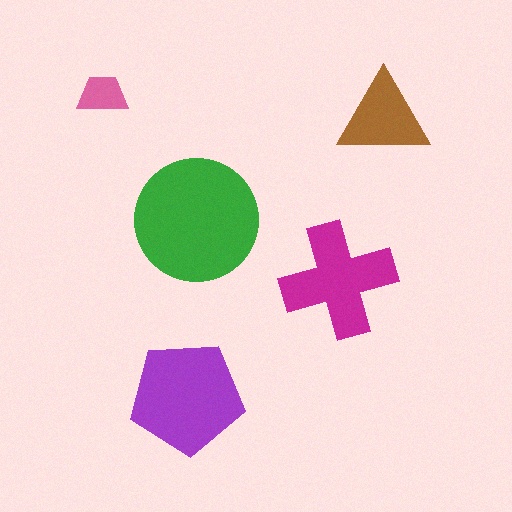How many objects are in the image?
There are 5 objects in the image.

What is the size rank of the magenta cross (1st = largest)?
3rd.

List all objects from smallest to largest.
The pink trapezoid, the brown triangle, the magenta cross, the purple pentagon, the green circle.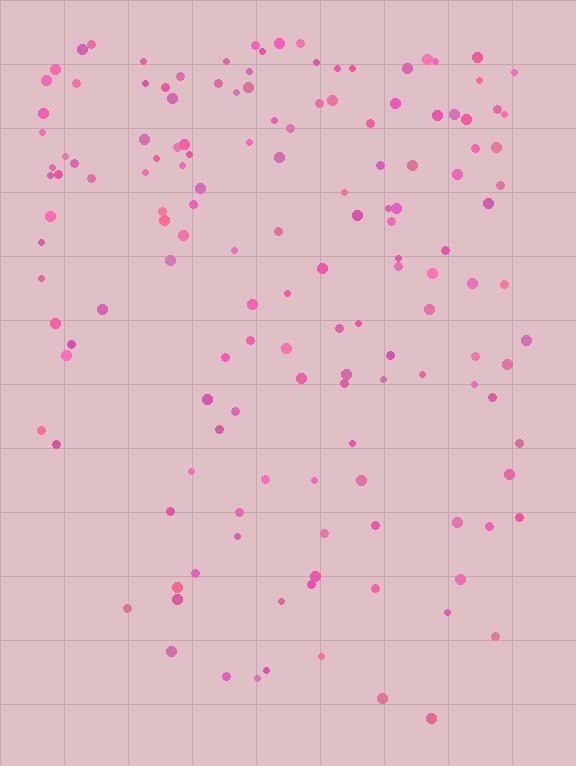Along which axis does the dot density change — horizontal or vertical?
Vertical.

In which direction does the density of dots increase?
From bottom to top, with the top side densest.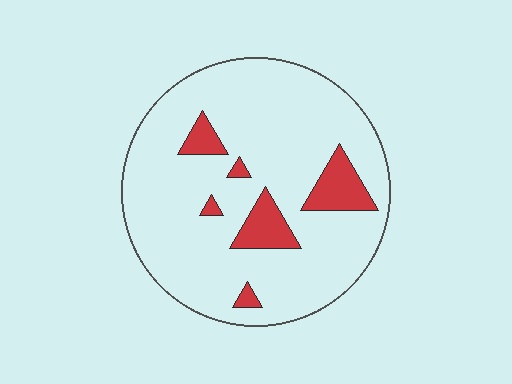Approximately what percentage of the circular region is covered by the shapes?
Approximately 15%.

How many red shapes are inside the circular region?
6.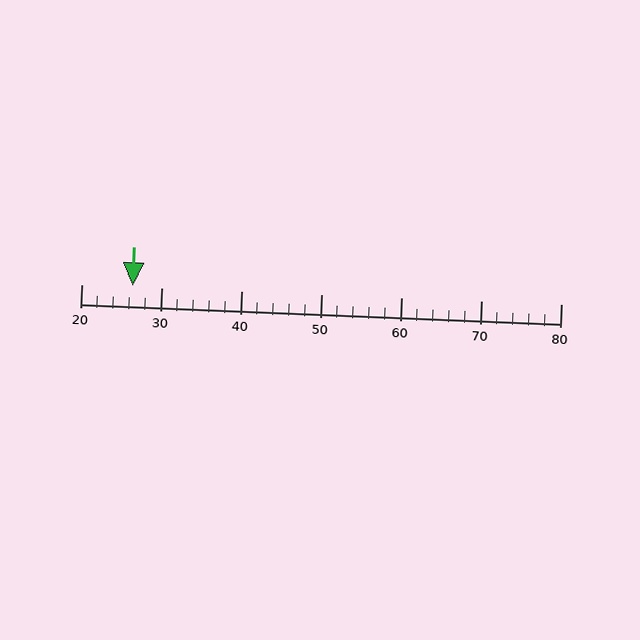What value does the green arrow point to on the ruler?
The green arrow points to approximately 26.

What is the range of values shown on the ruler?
The ruler shows values from 20 to 80.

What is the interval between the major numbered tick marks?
The major tick marks are spaced 10 units apart.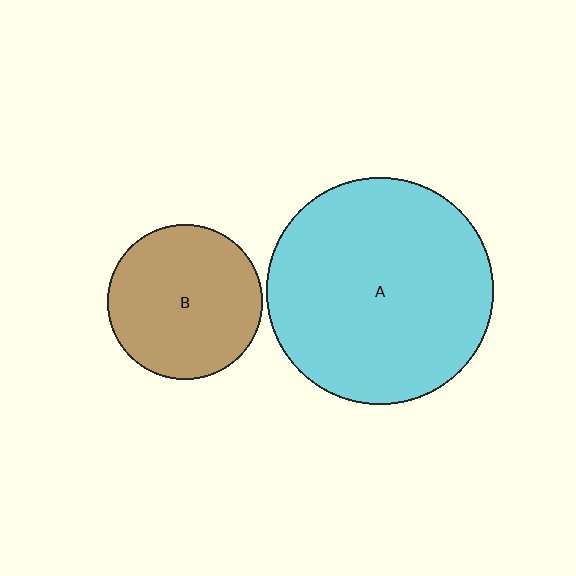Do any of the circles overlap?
No, none of the circles overlap.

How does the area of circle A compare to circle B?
Approximately 2.1 times.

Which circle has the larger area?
Circle A (cyan).